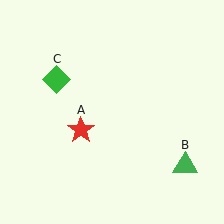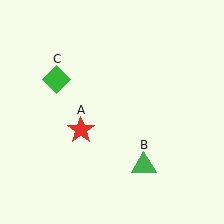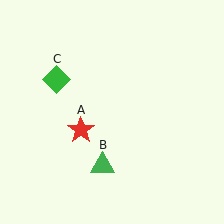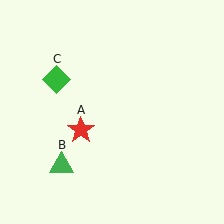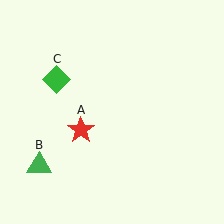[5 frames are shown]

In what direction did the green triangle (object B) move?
The green triangle (object B) moved left.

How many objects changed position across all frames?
1 object changed position: green triangle (object B).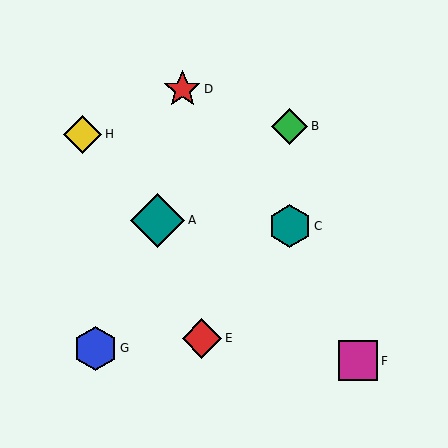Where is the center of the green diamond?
The center of the green diamond is at (289, 126).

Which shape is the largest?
The teal diamond (labeled A) is the largest.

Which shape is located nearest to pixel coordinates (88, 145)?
The yellow diamond (labeled H) at (82, 134) is nearest to that location.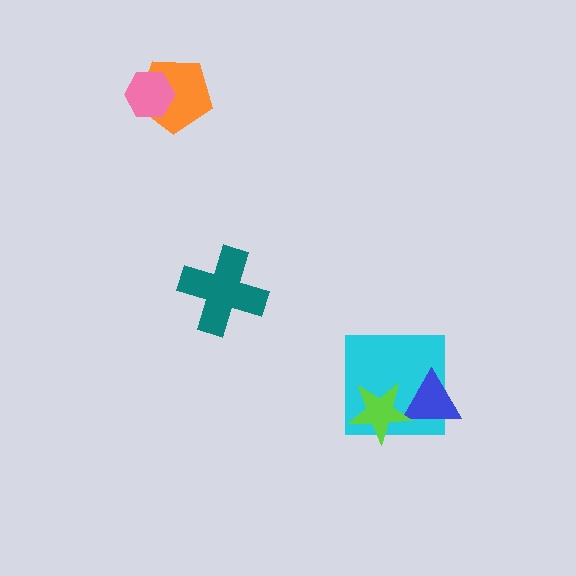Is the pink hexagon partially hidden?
No, no other shape covers it.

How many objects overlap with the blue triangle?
2 objects overlap with the blue triangle.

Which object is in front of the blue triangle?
The lime star is in front of the blue triangle.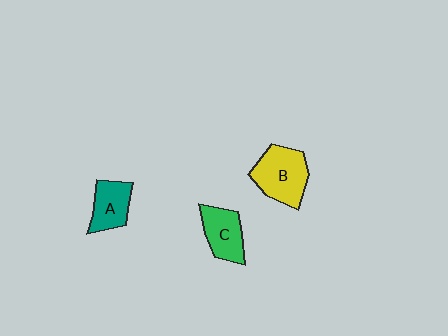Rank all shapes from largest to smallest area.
From largest to smallest: B (yellow), C (green), A (teal).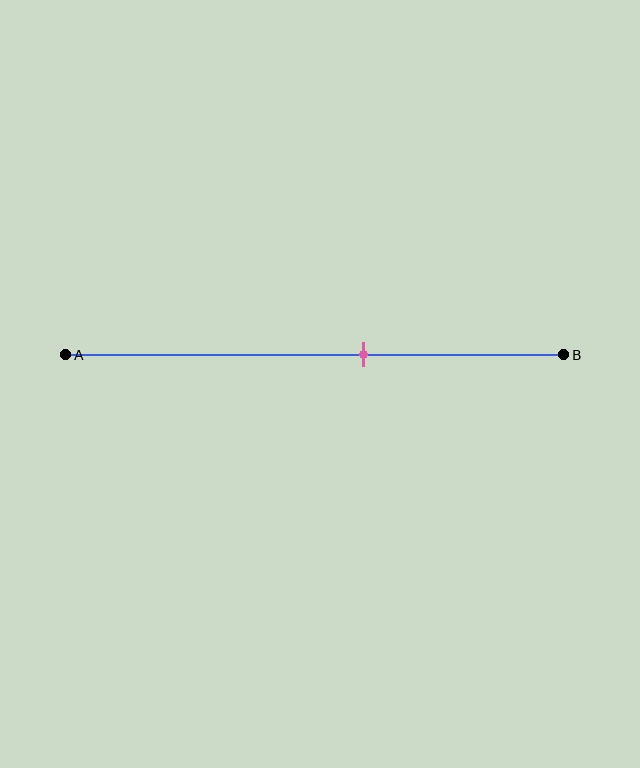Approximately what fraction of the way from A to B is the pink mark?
The pink mark is approximately 60% of the way from A to B.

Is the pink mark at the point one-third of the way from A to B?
No, the mark is at about 60% from A, not at the 33% one-third point.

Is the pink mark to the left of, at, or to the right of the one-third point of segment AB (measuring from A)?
The pink mark is to the right of the one-third point of segment AB.